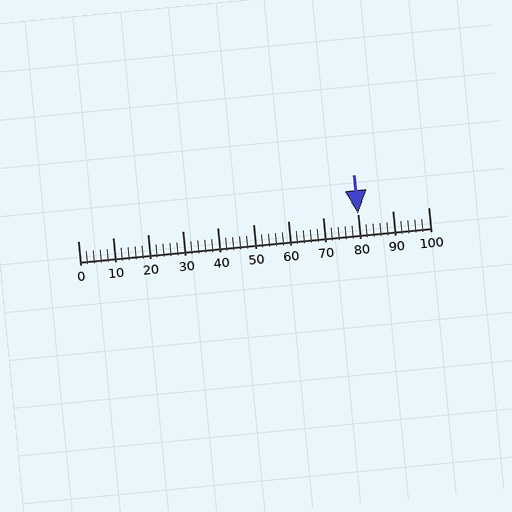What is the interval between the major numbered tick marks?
The major tick marks are spaced 10 units apart.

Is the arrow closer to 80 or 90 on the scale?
The arrow is closer to 80.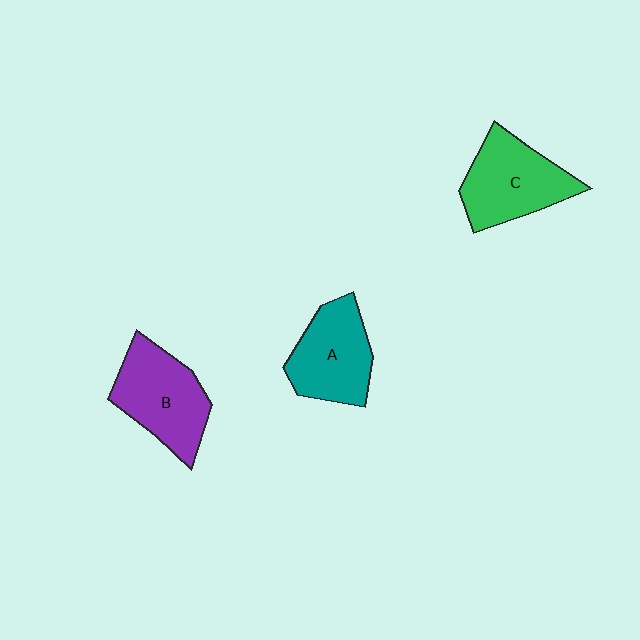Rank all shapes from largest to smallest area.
From largest to smallest: C (green), B (purple), A (teal).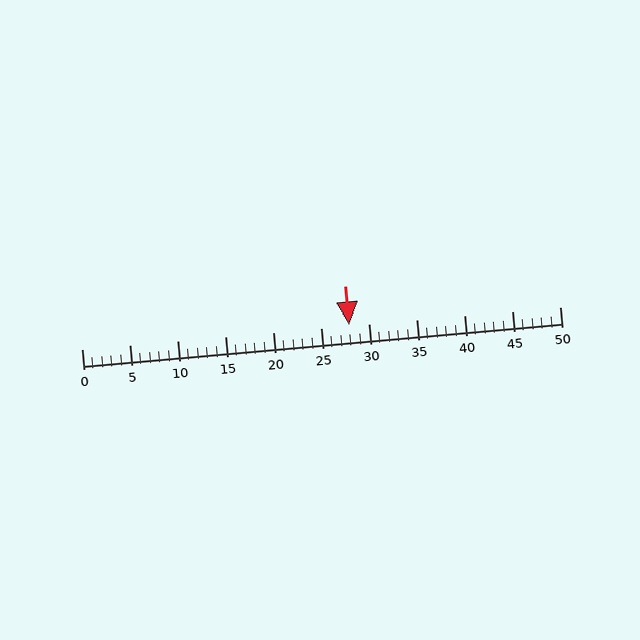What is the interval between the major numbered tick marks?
The major tick marks are spaced 5 units apart.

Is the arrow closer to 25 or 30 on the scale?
The arrow is closer to 30.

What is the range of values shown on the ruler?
The ruler shows values from 0 to 50.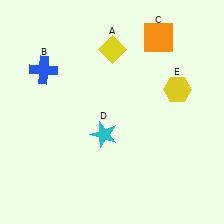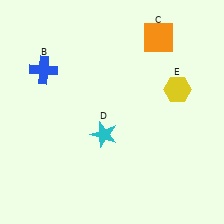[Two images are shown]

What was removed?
The yellow diamond (A) was removed in Image 2.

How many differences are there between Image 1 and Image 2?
There is 1 difference between the two images.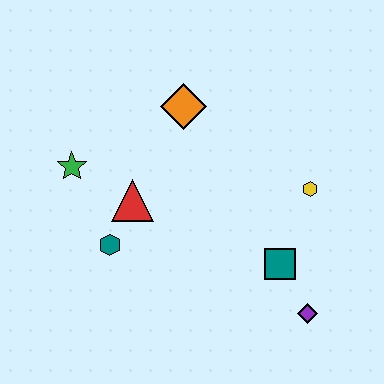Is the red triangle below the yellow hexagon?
Yes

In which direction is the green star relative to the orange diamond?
The green star is to the left of the orange diamond.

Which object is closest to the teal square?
The purple diamond is closest to the teal square.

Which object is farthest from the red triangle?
The purple diamond is farthest from the red triangle.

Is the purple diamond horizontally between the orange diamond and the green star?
No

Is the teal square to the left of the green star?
No